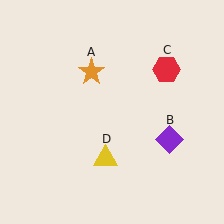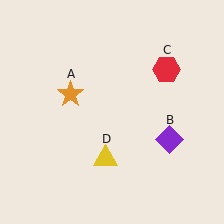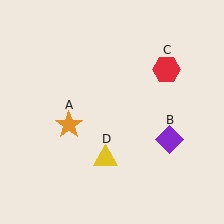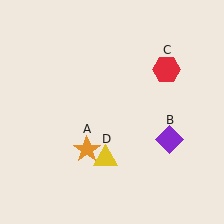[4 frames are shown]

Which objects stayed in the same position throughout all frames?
Purple diamond (object B) and red hexagon (object C) and yellow triangle (object D) remained stationary.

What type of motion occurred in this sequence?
The orange star (object A) rotated counterclockwise around the center of the scene.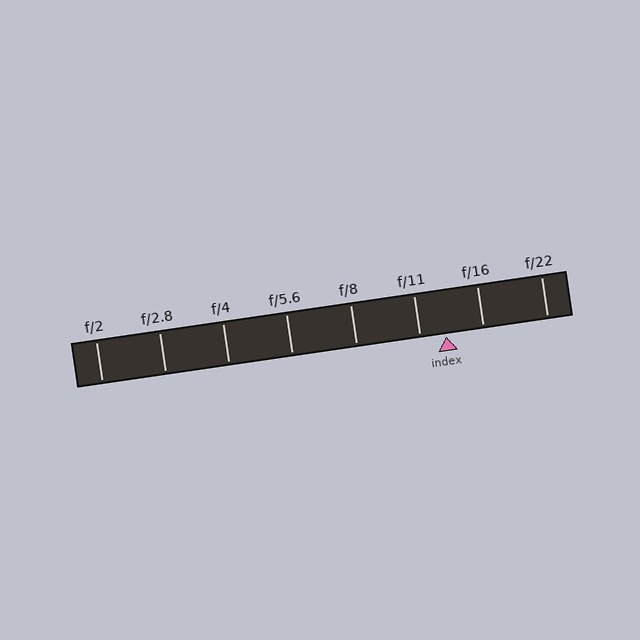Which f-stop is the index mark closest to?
The index mark is closest to f/11.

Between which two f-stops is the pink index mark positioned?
The index mark is between f/11 and f/16.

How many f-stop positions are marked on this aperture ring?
There are 8 f-stop positions marked.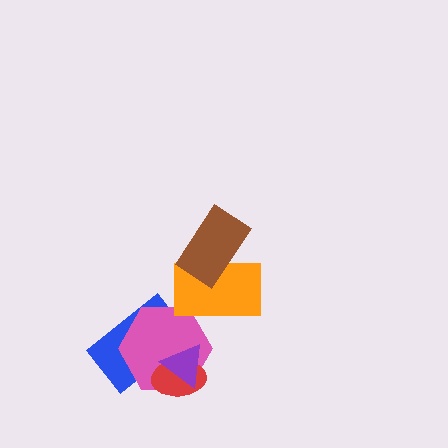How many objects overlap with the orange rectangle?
2 objects overlap with the orange rectangle.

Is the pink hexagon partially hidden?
Yes, it is partially covered by another shape.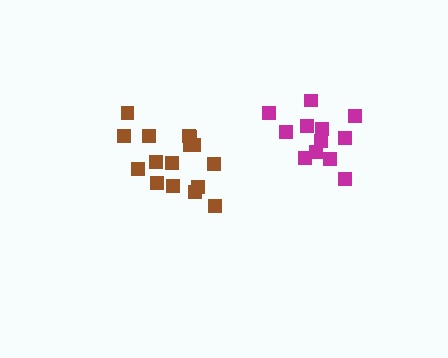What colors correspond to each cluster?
The clusters are colored: brown, magenta.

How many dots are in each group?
Group 1: 16 dots, Group 2: 12 dots (28 total).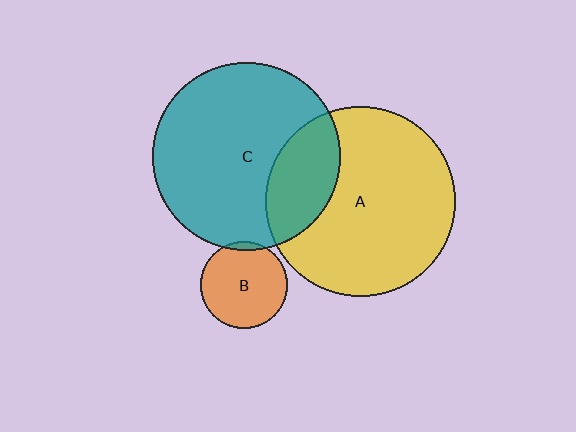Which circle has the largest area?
Circle A (yellow).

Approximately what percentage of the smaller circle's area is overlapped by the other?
Approximately 25%.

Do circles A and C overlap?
Yes.